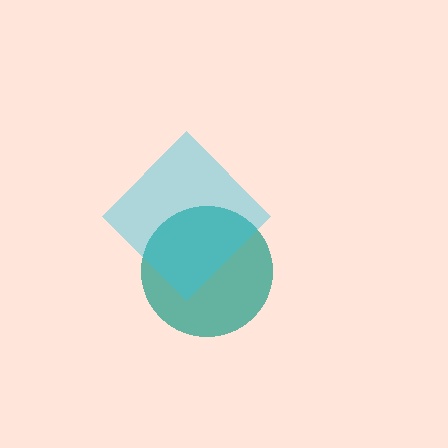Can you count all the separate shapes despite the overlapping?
Yes, there are 2 separate shapes.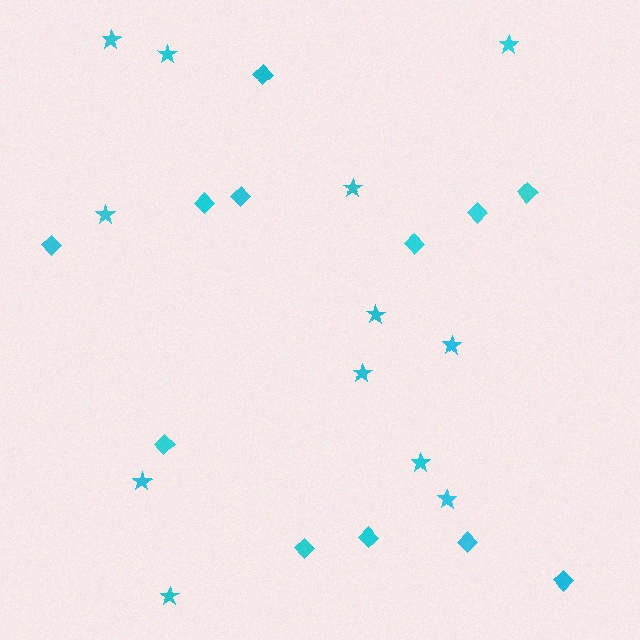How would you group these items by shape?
There are 2 groups: one group of diamonds (12) and one group of stars (12).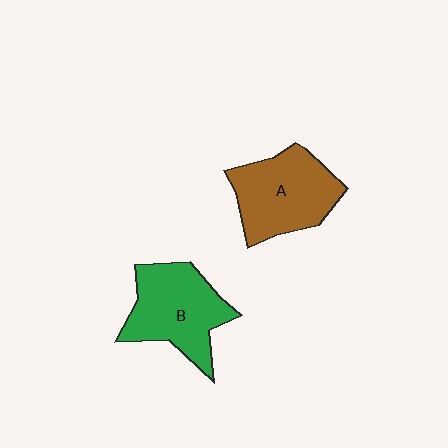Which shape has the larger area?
Shape A (brown).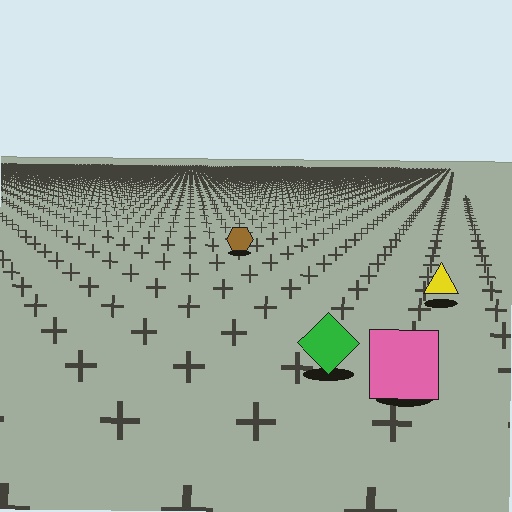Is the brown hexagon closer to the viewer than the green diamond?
No. The green diamond is closer — you can tell from the texture gradient: the ground texture is coarser near it.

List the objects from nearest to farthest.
From nearest to farthest: the pink square, the green diamond, the yellow triangle, the brown hexagon.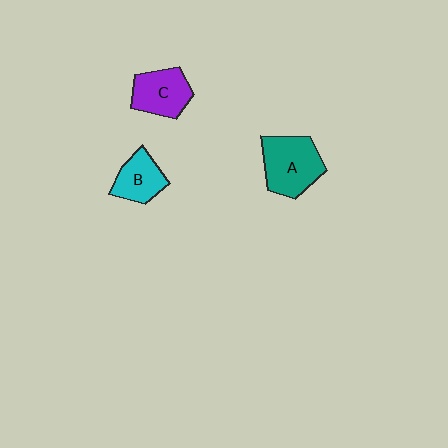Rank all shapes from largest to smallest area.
From largest to smallest: A (teal), C (purple), B (cyan).